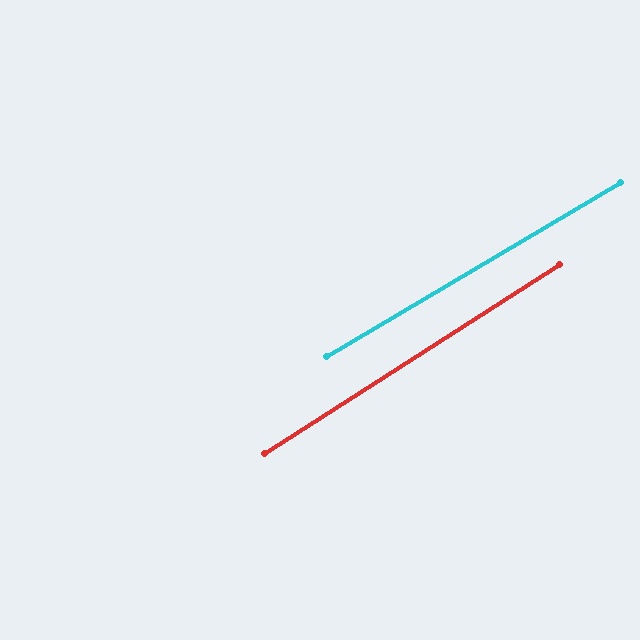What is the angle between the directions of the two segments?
Approximately 2 degrees.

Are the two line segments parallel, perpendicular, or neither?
Parallel — their directions differ by only 2.0°.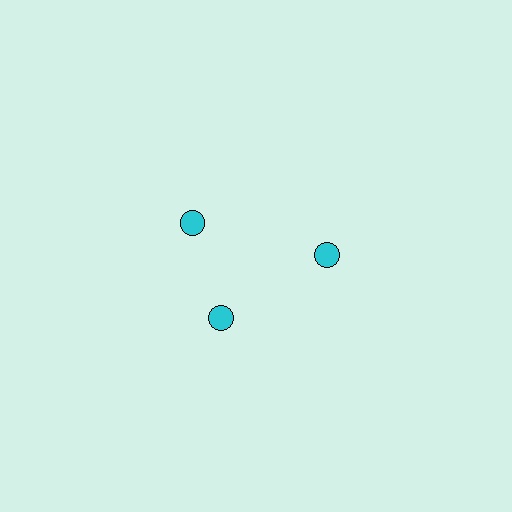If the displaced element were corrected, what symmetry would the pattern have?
It would have 3-fold rotational symmetry — the pattern would map onto itself every 120 degrees.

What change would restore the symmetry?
The symmetry would be restored by rotating it back into even spacing with its neighbors so that all 3 circles sit at equal angles and equal distance from the center.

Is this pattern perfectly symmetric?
No. The 3 cyan circles are arranged in a ring, but one element near the 11 o'clock position is rotated out of alignment along the ring, breaking the 3-fold rotational symmetry.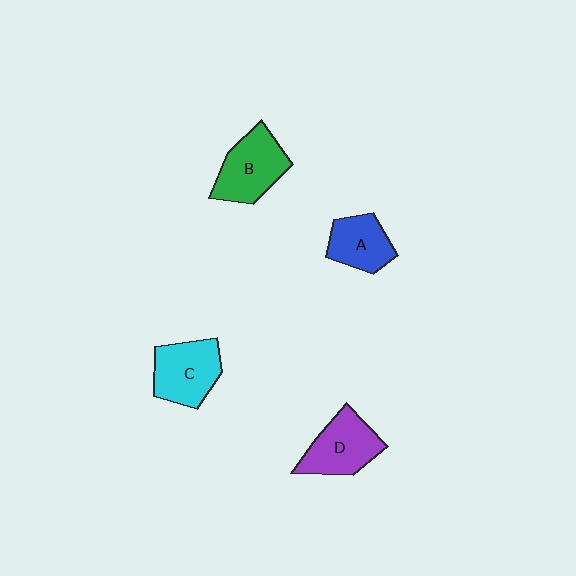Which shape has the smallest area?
Shape A (blue).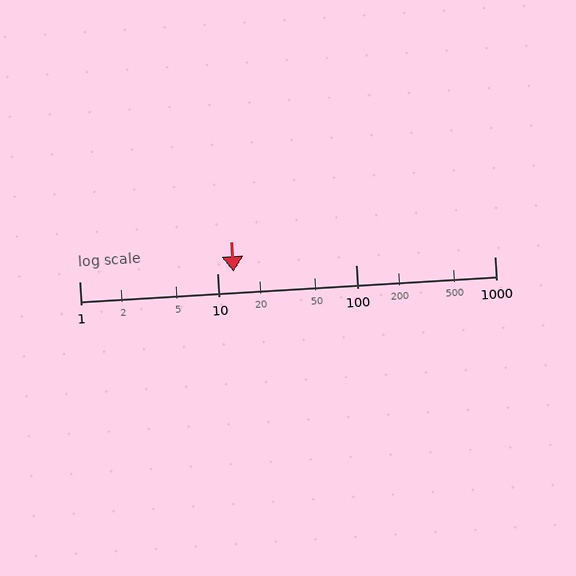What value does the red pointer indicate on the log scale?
The pointer indicates approximately 13.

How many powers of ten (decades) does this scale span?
The scale spans 3 decades, from 1 to 1000.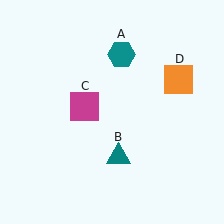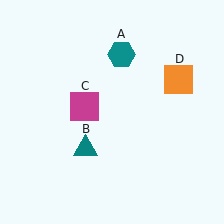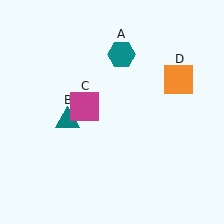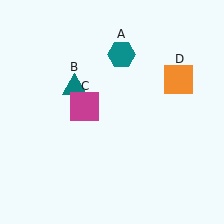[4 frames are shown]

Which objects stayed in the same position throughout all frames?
Teal hexagon (object A) and magenta square (object C) and orange square (object D) remained stationary.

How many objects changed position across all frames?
1 object changed position: teal triangle (object B).